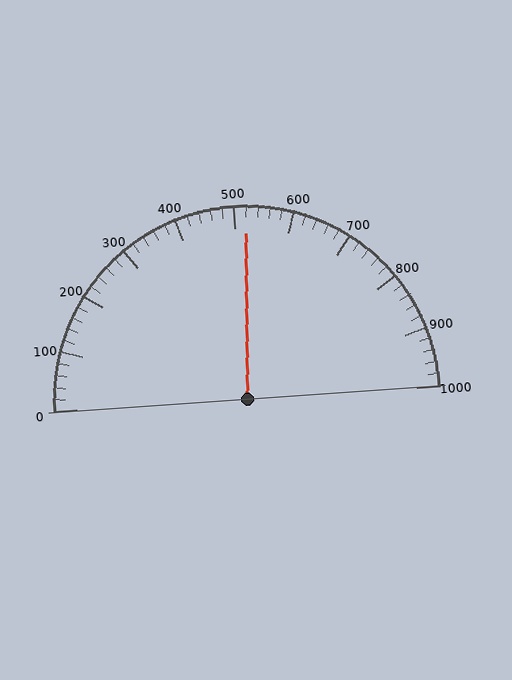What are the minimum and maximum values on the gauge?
The gauge ranges from 0 to 1000.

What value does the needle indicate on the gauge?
The needle indicates approximately 520.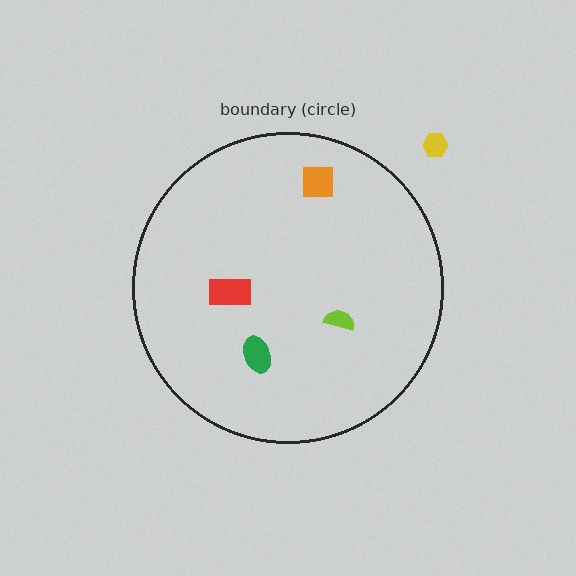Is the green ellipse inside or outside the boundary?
Inside.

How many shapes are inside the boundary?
4 inside, 1 outside.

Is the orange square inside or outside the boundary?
Inside.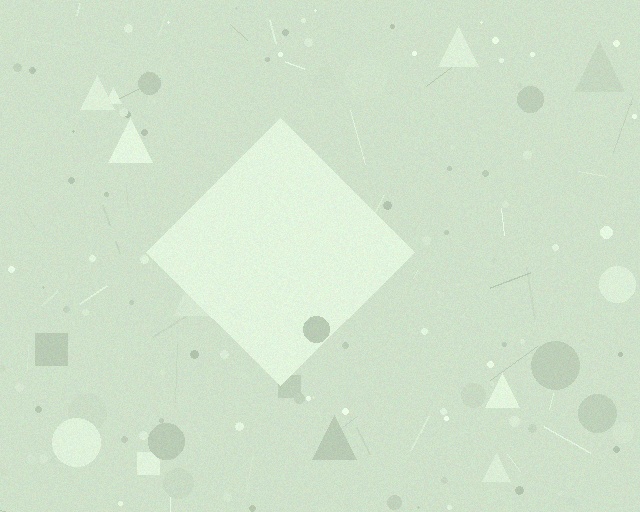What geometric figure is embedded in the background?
A diamond is embedded in the background.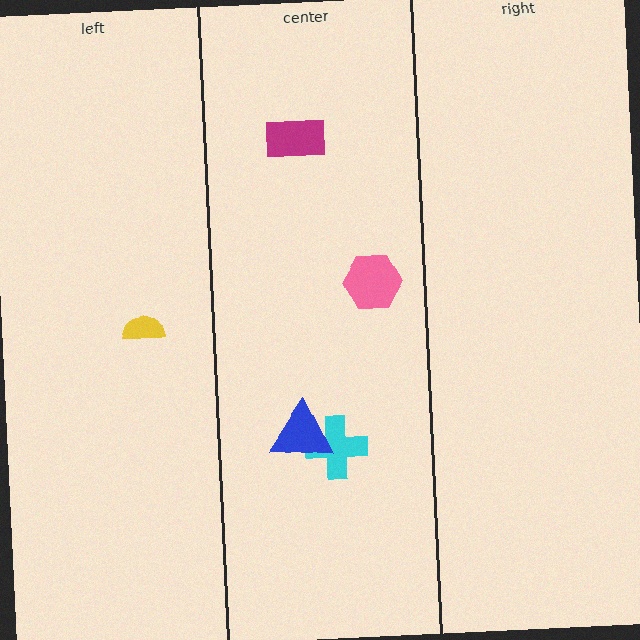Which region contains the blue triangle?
The center region.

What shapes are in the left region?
The yellow semicircle.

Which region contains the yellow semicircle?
The left region.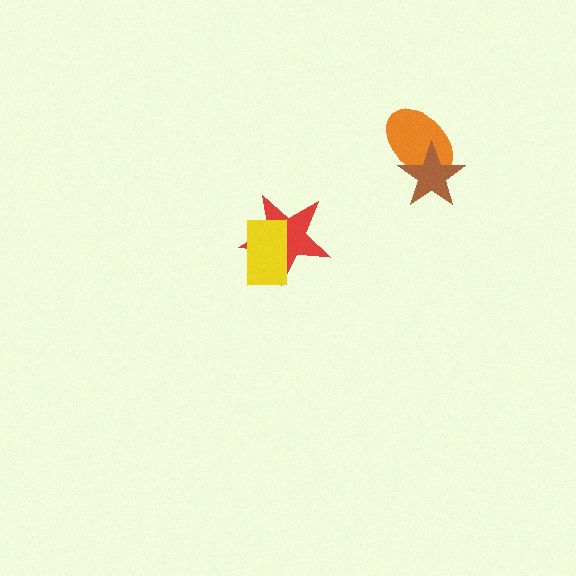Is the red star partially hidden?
Yes, it is partially covered by another shape.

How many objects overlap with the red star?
1 object overlaps with the red star.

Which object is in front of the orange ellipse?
The brown star is in front of the orange ellipse.